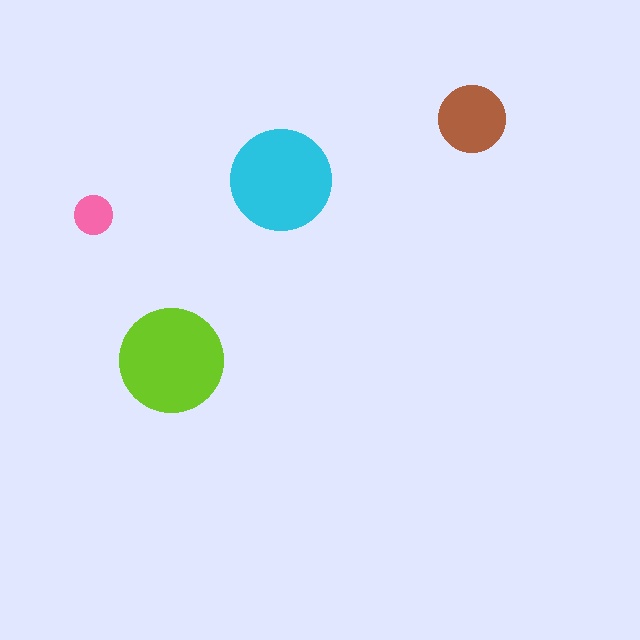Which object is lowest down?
The lime circle is bottommost.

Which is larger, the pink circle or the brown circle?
The brown one.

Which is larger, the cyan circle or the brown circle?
The cyan one.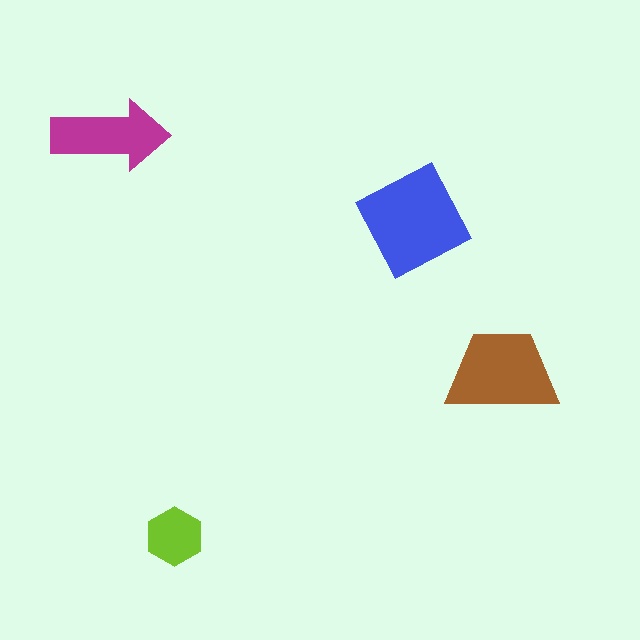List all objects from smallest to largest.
The lime hexagon, the magenta arrow, the brown trapezoid, the blue diamond.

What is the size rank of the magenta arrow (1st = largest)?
3rd.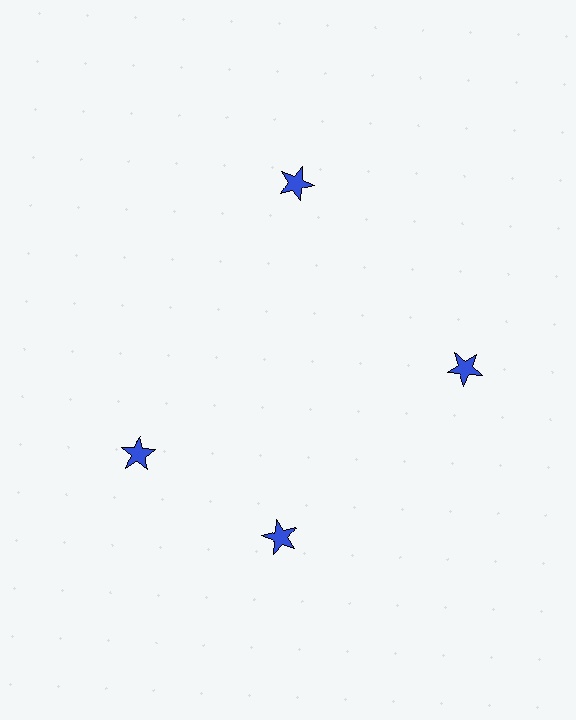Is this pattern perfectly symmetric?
No. The 4 blue stars are arranged in a ring, but one element near the 9 o'clock position is rotated out of alignment along the ring, breaking the 4-fold rotational symmetry.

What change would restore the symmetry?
The symmetry would be restored by rotating it back into even spacing with its neighbors so that all 4 stars sit at equal angles and equal distance from the center.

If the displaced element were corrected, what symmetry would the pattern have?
It would have 4-fold rotational symmetry — the pattern would map onto itself every 90 degrees.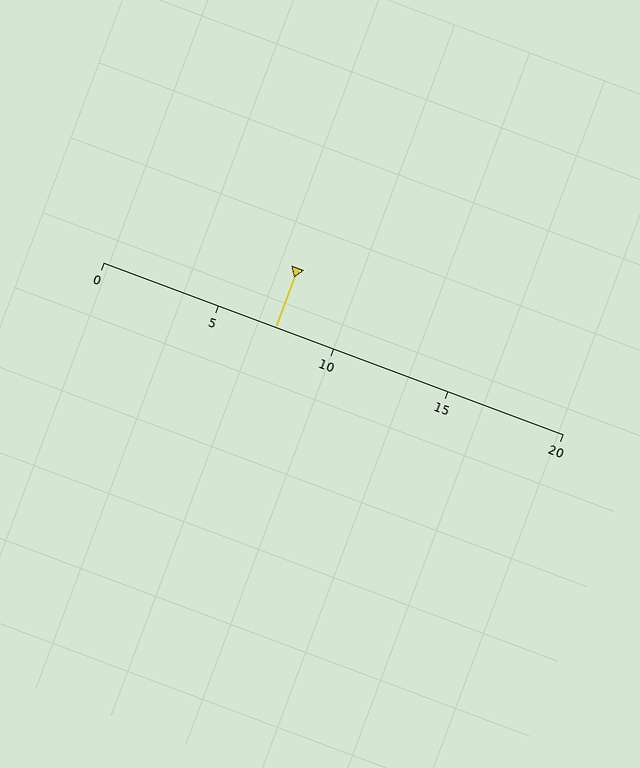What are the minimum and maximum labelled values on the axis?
The axis runs from 0 to 20.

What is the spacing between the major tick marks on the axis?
The major ticks are spaced 5 apart.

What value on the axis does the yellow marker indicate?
The marker indicates approximately 7.5.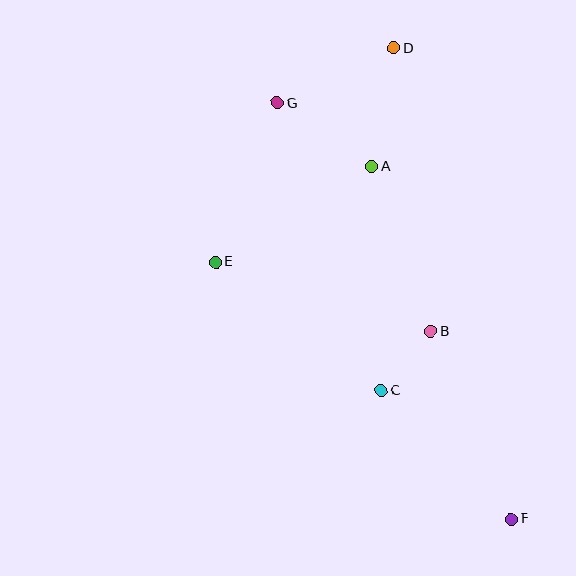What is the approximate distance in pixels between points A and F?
The distance between A and F is approximately 379 pixels.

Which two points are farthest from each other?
Points D and F are farthest from each other.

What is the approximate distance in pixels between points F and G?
The distance between F and G is approximately 477 pixels.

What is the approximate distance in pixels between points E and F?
The distance between E and F is approximately 392 pixels.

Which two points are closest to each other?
Points B and C are closest to each other.